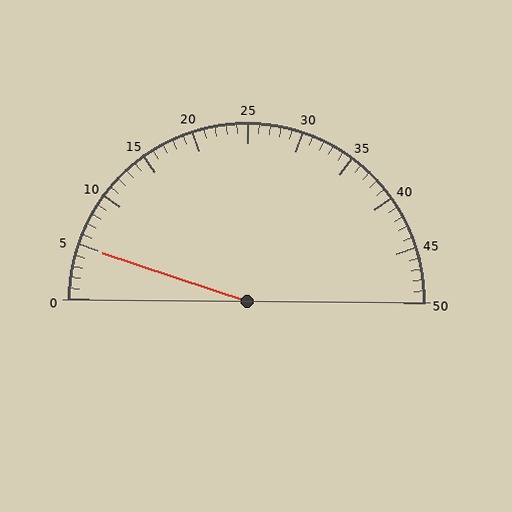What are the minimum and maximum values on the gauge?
The gauge ranges from 0 to 50.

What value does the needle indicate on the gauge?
The needle indicates approximately 5.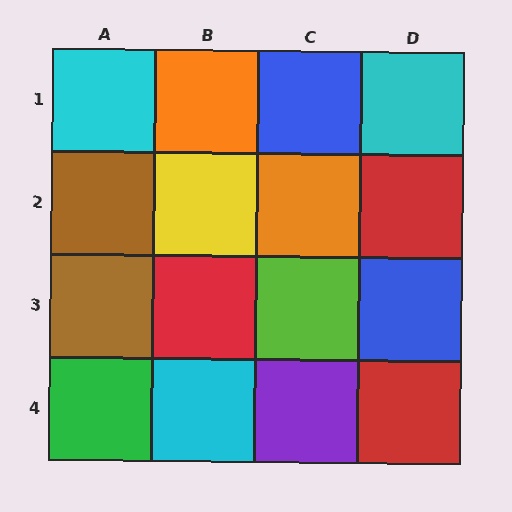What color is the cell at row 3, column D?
Blue.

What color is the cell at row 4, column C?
Purple.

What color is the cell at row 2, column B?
Yellow.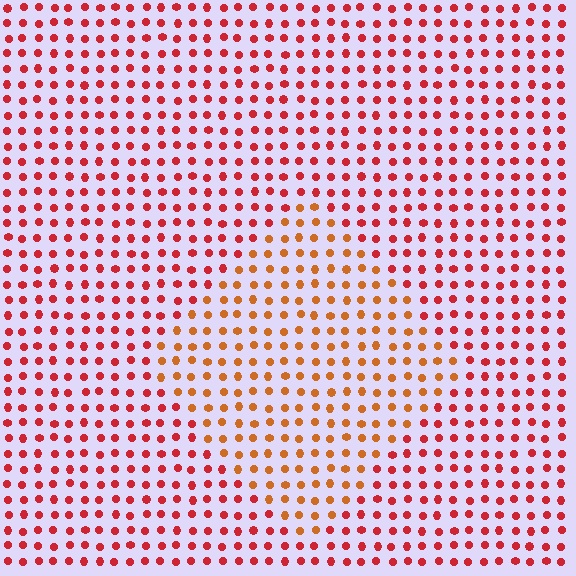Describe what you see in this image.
The image is filled with small red elements in a uniform arrangement. A diamond-shaped region is visible where the elements are tinted to a slightly different hue, forming a subtle color boundary.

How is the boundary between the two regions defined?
The boundary is defined purely by a slight shift in hue (about 30 degrees). Spacing, size, and orientation are identical on both sides.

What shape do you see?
I see a diamond.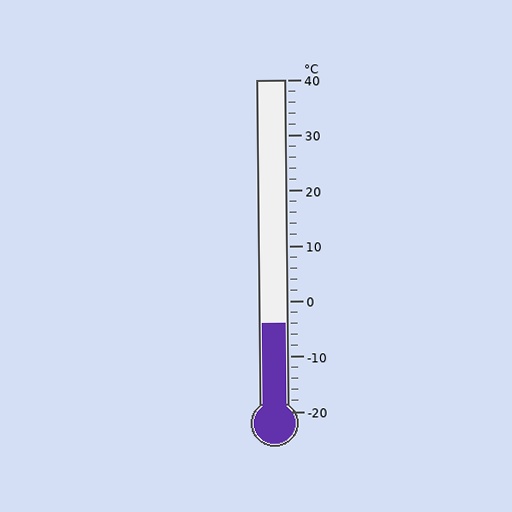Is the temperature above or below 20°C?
The temperature is below 20°C.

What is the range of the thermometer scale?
The thermometer scale ranges from -20°C to 40°C.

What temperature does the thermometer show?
The thermometer shows approximately -4°C.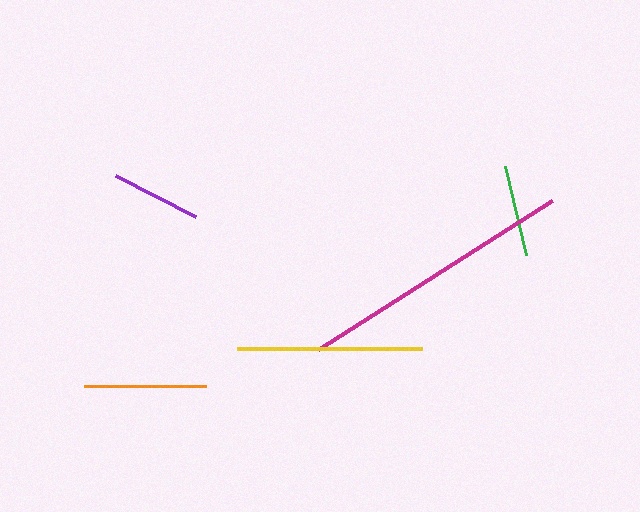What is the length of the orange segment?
The orange segment is approximately 123 pixels long.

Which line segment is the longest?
The magenta line is the longest at approximately 277 pixels.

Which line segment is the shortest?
The purple line is the shortest at approximately 90 pixels.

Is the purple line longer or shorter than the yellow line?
The yellow line is longer than the purple line.